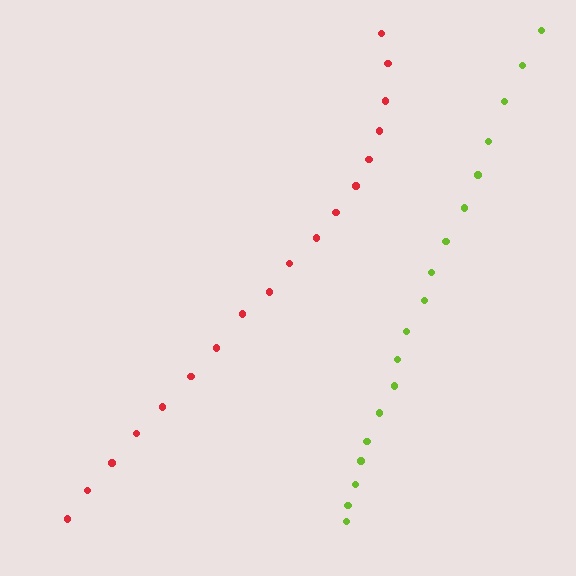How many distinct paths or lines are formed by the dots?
There are 2 distinct paths.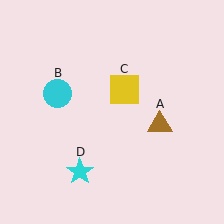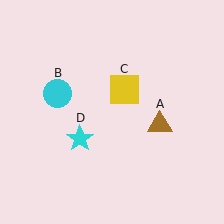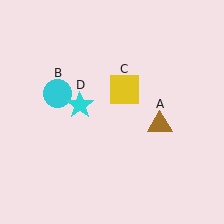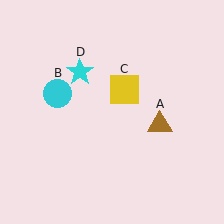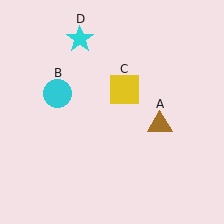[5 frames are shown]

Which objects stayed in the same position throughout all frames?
Brown triangle (object A) and cyan circle (object B) and yellow square (object C) remained stationary.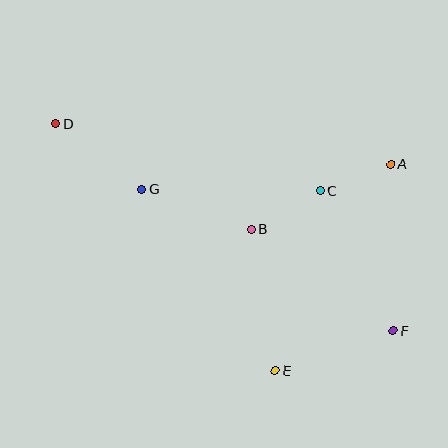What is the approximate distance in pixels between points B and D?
The distance between B and D is approximately 222 pixels.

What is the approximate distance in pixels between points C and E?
The distance between C and E is approximately 185 pixels.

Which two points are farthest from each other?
Points D and F are farthest from each other.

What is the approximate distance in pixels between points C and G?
The distance between C and G is approximately 178 pixels.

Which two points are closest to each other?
Points A and C are closest to each other.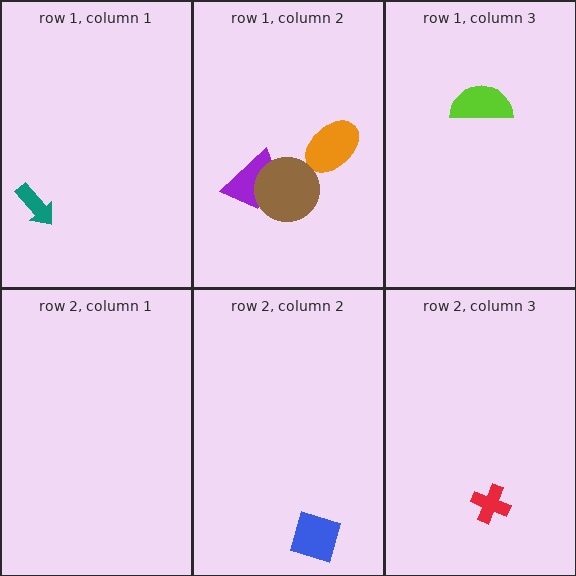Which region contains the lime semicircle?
The row 1, column 3 region.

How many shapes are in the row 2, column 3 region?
1.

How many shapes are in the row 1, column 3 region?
1.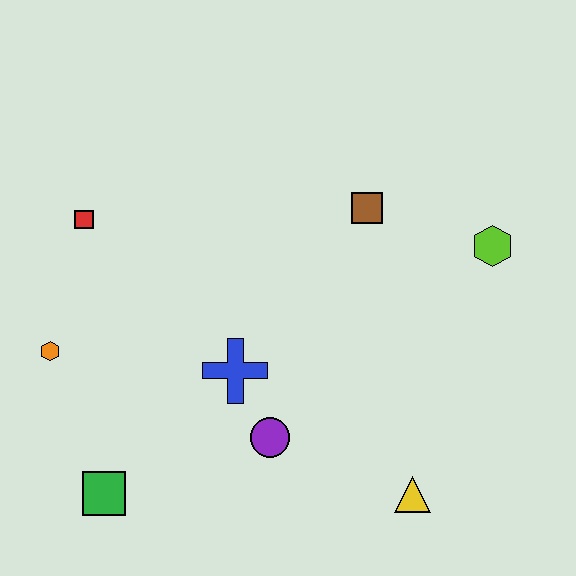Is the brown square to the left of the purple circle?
No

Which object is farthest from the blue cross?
The lime hexagon is farthest from the blue cross.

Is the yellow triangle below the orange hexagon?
Yes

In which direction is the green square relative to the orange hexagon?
The green square is below the orange hexagon.